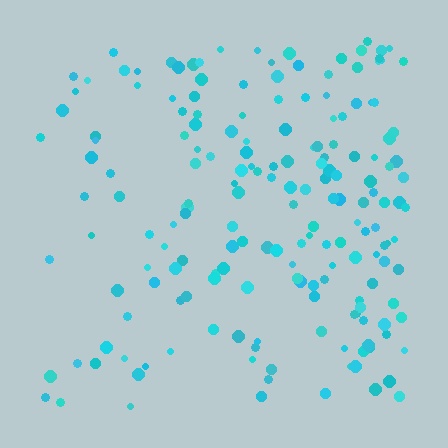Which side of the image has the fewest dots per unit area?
The left.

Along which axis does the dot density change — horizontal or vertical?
Horizontal.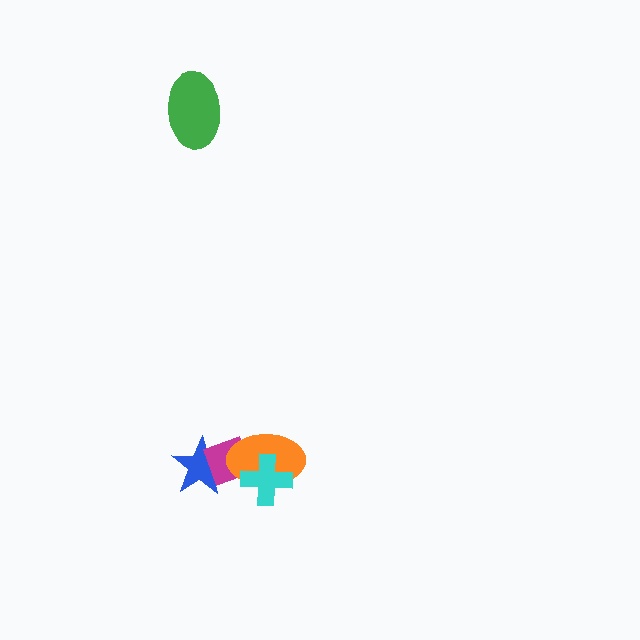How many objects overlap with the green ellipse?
0 objects overlap with the green ellipse.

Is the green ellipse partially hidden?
No, no other shape covers it.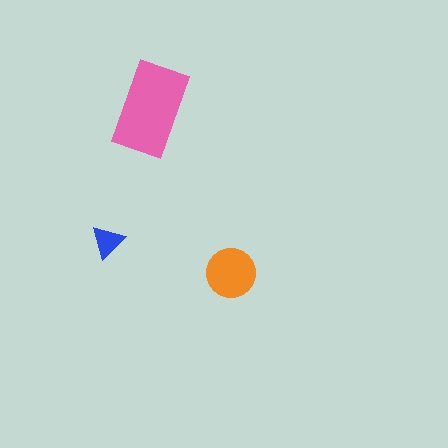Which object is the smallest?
The blue triangle.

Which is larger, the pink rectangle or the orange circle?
The pink rectangle.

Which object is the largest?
The pink rectangle.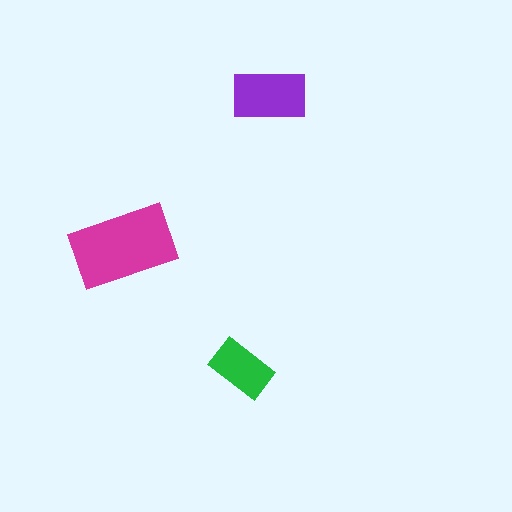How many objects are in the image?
There are 3 objects in the image.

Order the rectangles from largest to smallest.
the magenta one, the purple one, the green one.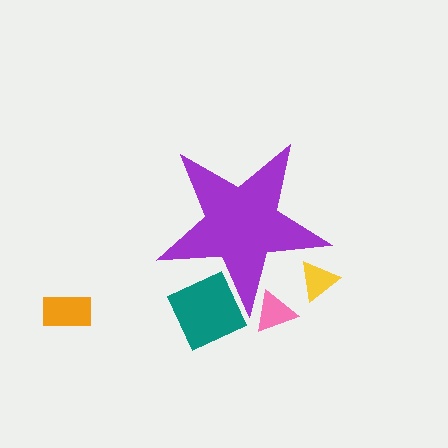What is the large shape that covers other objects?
A purple star.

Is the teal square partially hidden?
Yes, the teal square is partially hidden behind the purple star.